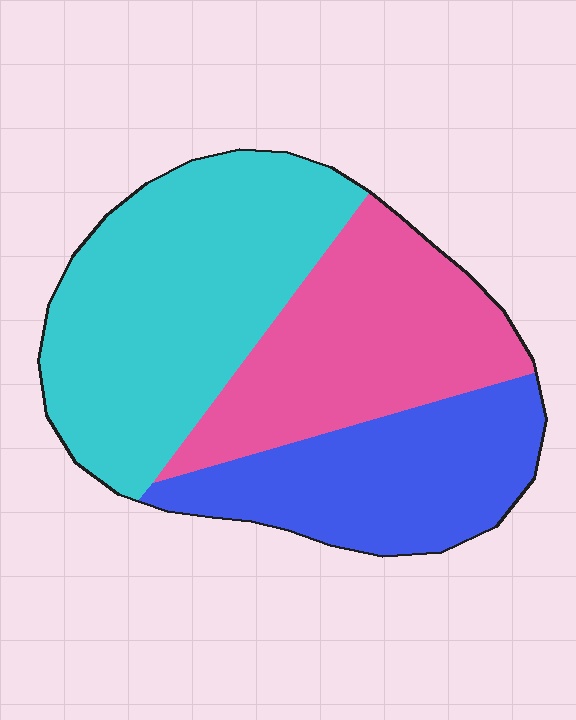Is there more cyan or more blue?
Cyan.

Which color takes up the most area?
Cyan, at roughly 40%.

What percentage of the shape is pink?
Pink takes up between a sixth and a third of the shape.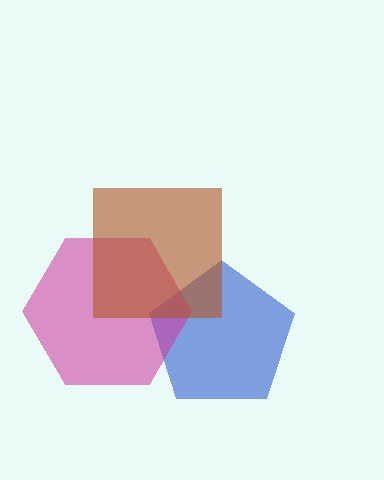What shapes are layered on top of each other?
The layered shapes are: a blue pentagon, a magenta hexagon, a brown square.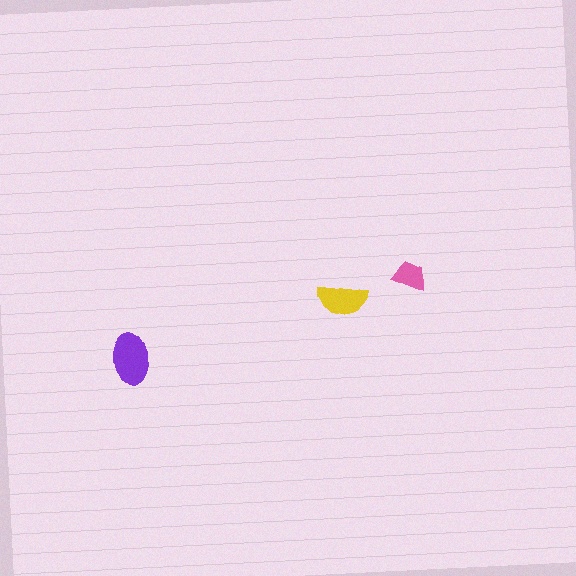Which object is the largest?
The purple ellipse.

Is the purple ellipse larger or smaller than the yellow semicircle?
Larger.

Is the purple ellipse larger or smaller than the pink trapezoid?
Larger.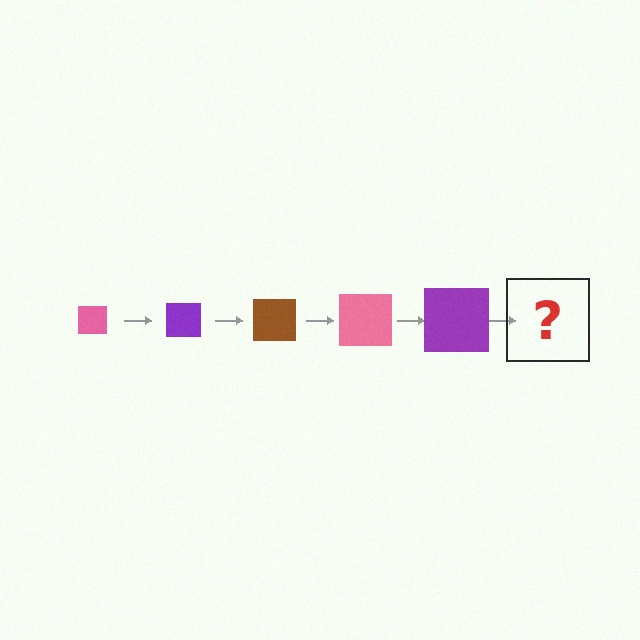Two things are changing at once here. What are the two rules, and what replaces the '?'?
The two rules are that the square grows larger each step and the color cycles through pink, purple, and brown. The '?' should be a brown square, larger than the previous one.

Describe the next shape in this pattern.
It should be a brown square, larger than the previous one.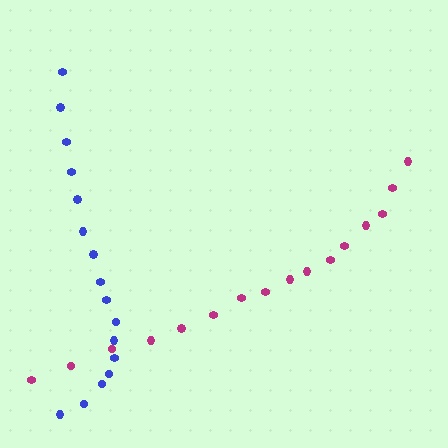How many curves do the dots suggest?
There are 2 distinct paths.